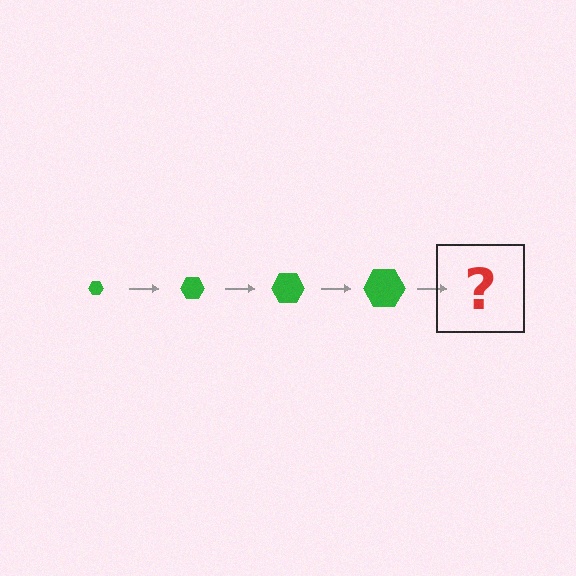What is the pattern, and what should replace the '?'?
The pattern is that the hexagon gets progressively larger each step. The '?' should be a green hexagon, larger than the previous one.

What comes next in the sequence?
The next element should be a green hexagon, larger than the previous one.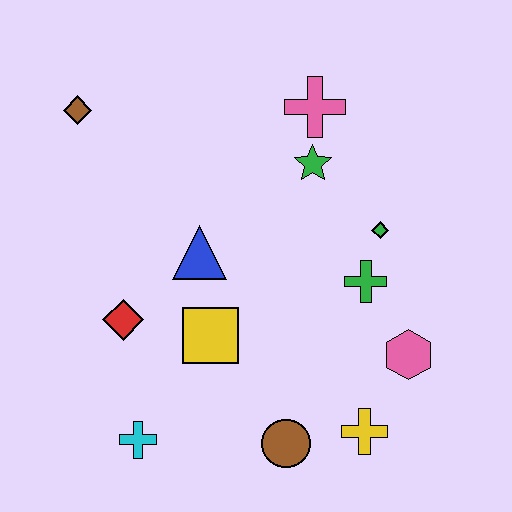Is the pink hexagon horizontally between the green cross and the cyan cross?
No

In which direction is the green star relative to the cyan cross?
The green star is above the cyan cross.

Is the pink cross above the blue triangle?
Yes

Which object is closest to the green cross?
The green diamond is closest to the green cross.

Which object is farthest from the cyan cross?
The pink cross is farthest from the cyan cross.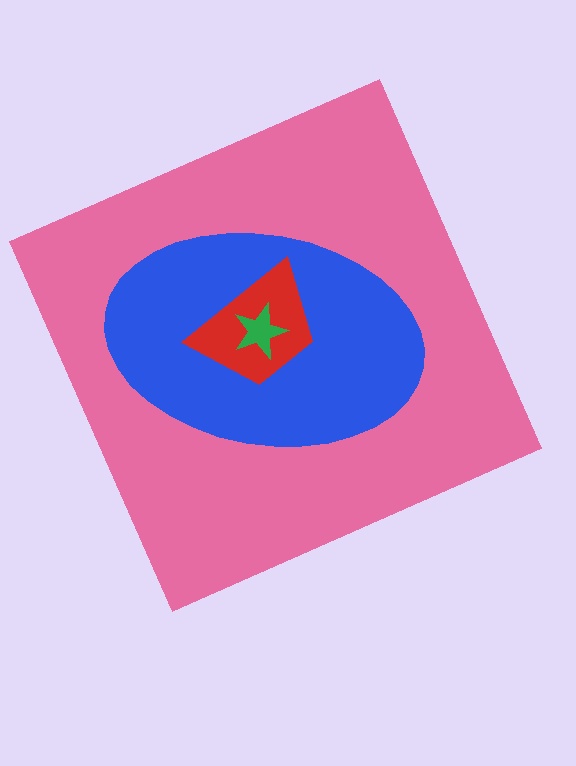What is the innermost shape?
The green star.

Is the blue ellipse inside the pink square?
Yes.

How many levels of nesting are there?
4.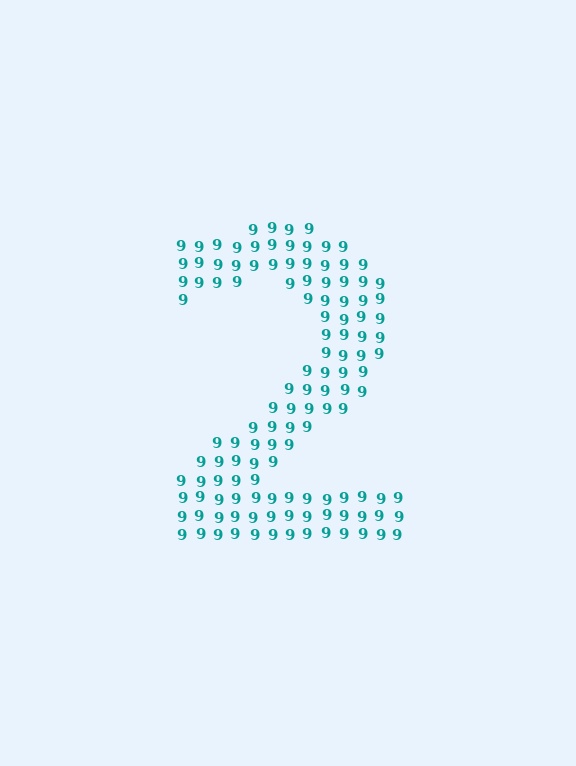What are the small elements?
The small elements are digit 9's.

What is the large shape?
The large shape is the digit 2.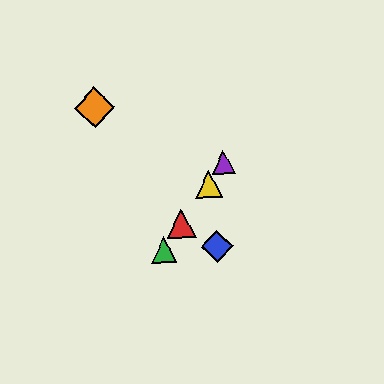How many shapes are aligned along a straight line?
4 shapes (the red triangle, the green triangle, the yellow triangle, the purple triangle) are aligned along a straight line.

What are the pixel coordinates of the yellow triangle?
The yellow triangle is at (209, 184).